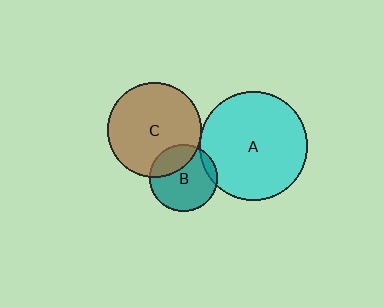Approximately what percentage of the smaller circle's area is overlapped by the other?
Approximately 5%.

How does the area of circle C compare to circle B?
Approximately 2.0 times.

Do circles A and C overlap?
Yes.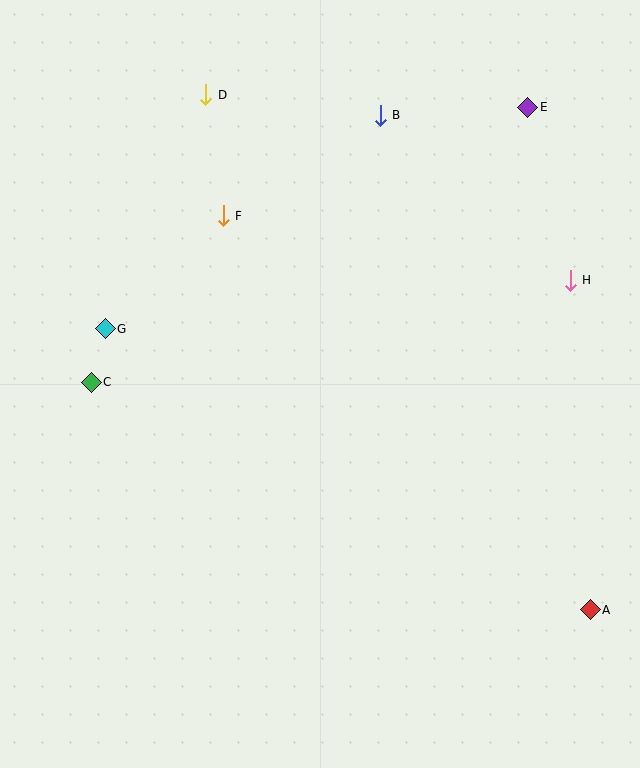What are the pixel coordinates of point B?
Point B is at (380, 115).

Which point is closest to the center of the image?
Point F at (223, 216) is closest to the center.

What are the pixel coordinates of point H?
Point H is at (570, 280).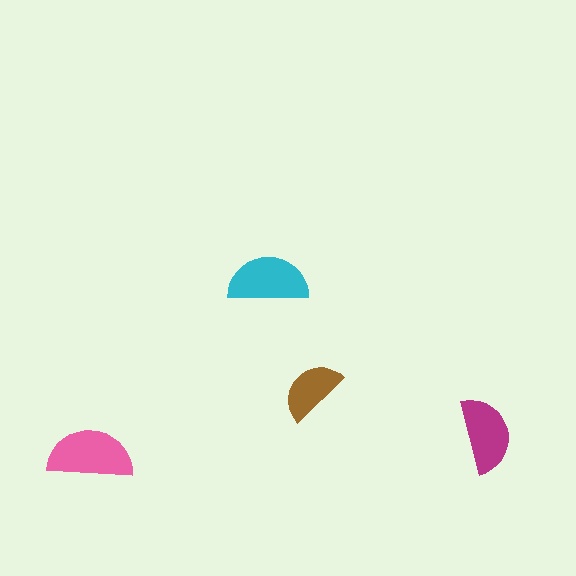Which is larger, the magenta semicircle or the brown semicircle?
The magenta one.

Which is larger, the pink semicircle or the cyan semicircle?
The pink one.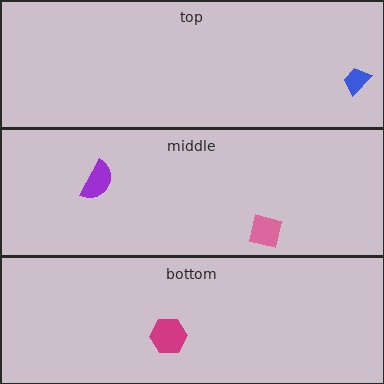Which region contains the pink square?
The middle region.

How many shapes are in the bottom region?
1.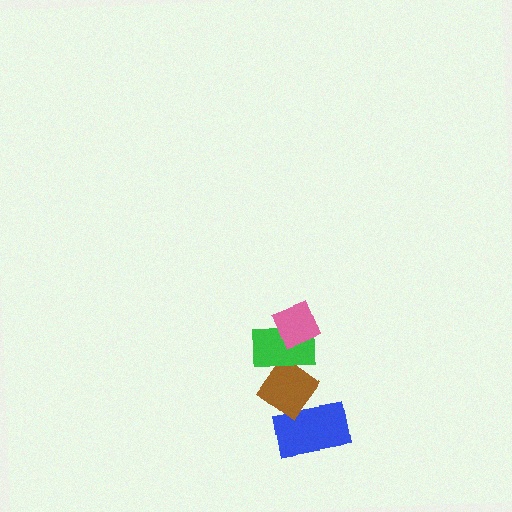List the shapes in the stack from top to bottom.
From top to bottom: the pink diamond, the green rectangle, the brown diamond, the blue rectangle.